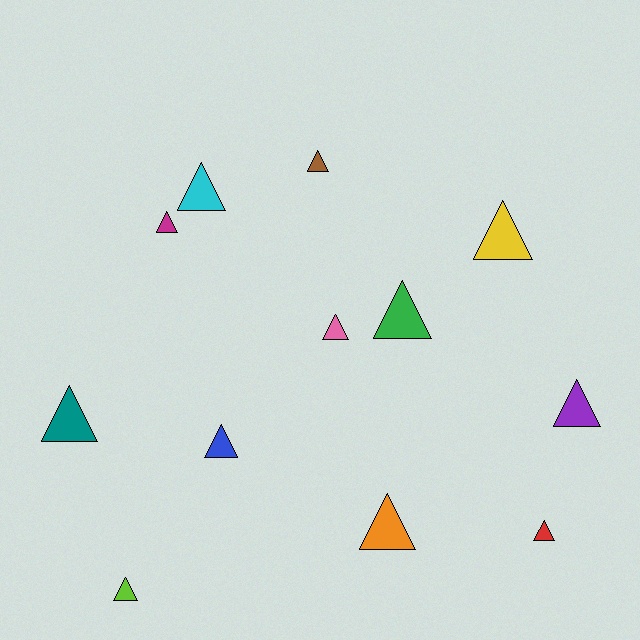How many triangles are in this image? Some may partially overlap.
There are 12 triangles.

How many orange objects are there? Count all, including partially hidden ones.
There is 1 orange object.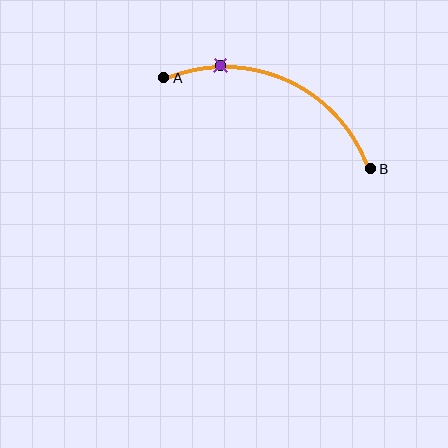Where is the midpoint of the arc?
The arc midpoint is the point on the curve farthest from the straight line joining A and B. It sits above that line.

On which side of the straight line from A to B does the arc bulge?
The arc bulges above the straight line connecting A and B.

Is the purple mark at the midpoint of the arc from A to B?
No. The purple mark lies on the arc but is closer to endpoint A. The arc midpoint would be at the point on the curve equidistant along the arc from both A and B.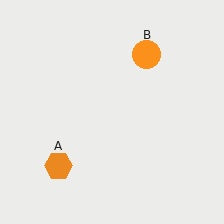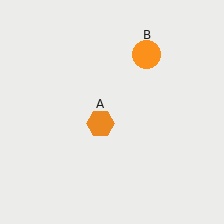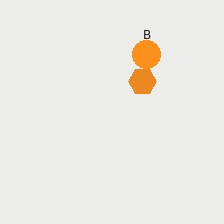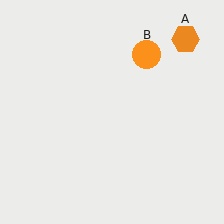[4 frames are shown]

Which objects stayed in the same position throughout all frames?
Orange circle (object B) remained stationary.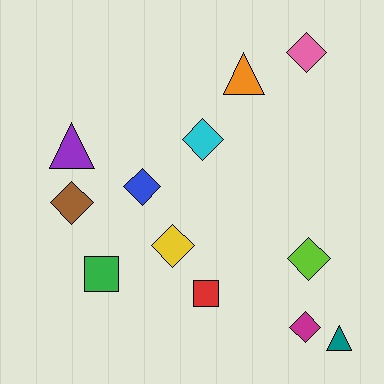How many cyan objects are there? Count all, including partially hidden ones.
There is 1 cyan object.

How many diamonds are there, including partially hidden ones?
There are 7 diamonds.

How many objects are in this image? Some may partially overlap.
There are 12 objects.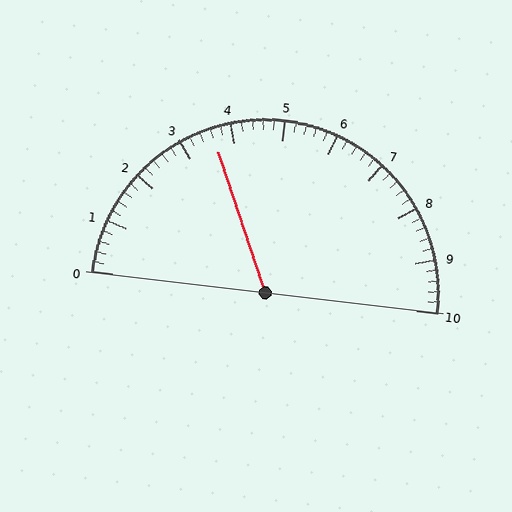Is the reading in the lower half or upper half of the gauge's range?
The reading is in the lower half of the range (0 to 10).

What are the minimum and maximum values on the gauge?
The gauge ranges from 0 to 10.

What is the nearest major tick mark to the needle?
The nearest major tick mark is 4.